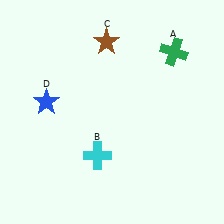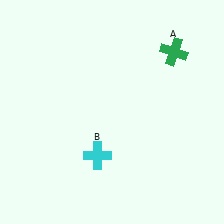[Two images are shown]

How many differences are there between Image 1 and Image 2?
There are 2 differences between the two images.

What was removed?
The blue star (D), the brown star (C) were removed in Image 2.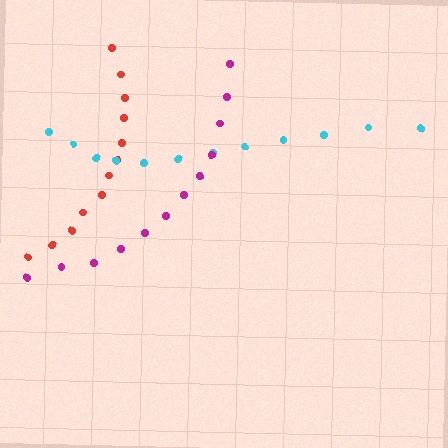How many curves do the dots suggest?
There are 3 distinct paths.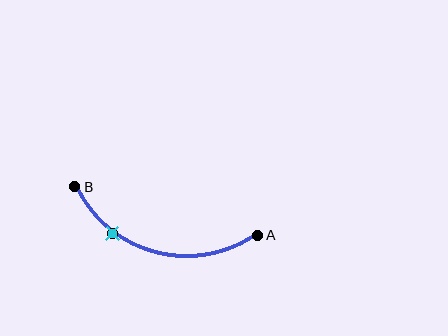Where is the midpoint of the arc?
The arc midpoint is the point on the curve farthest from the straight line joining A and B. It sits below that line.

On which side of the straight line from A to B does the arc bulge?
The arc bulges below the straight line connecting A and B.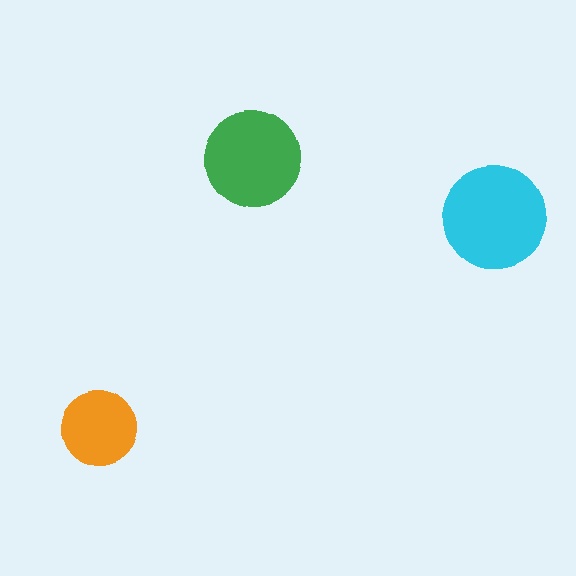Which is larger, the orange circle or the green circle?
The green one.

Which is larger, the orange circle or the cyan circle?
The cyan one.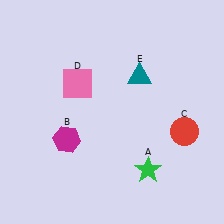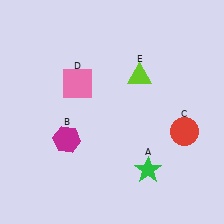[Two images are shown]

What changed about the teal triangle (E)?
In Image 1, E is teal. In Image 2, it changed to lime.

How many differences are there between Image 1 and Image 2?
There is 1 difference between the two images.